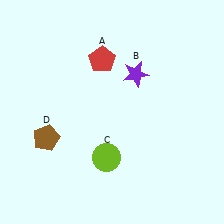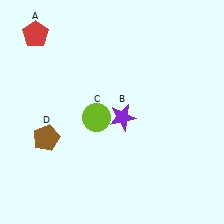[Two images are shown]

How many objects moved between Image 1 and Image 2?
3 objects moved between the two images.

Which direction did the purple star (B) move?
The purple star (B) moved down.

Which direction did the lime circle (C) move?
The lime circle (C) moved up.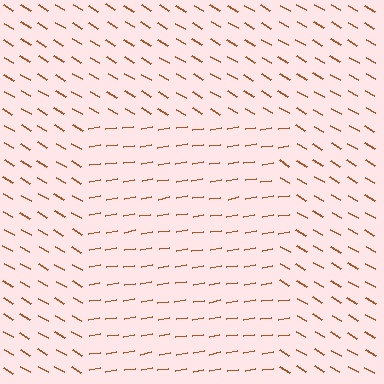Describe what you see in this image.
The image is filled with small brown line segments. A rectangle region in the image has lines oriented differently from the surrounding lines, creating a visible texture boundary.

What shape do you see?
I see a rectangle.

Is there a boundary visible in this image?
Yes, there is a texture boundary formed by a change in line orientation.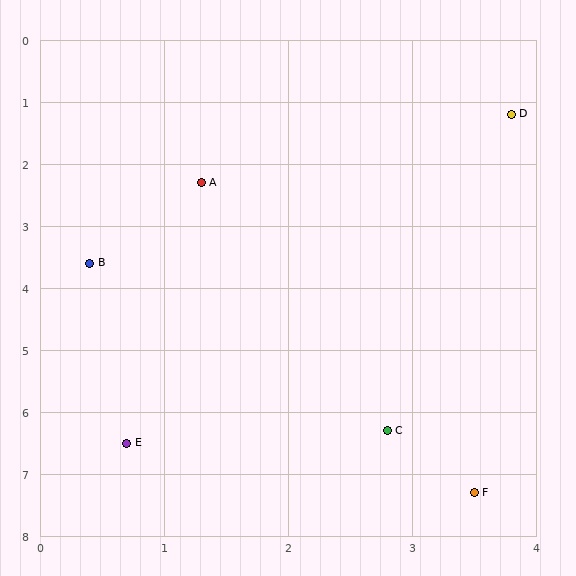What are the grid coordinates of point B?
Point B is at approximately (0.4, 3.6).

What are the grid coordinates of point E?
Point E is at approximately (0.7, 6.5).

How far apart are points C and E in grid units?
Points C and E are about 2.1 grid units apart.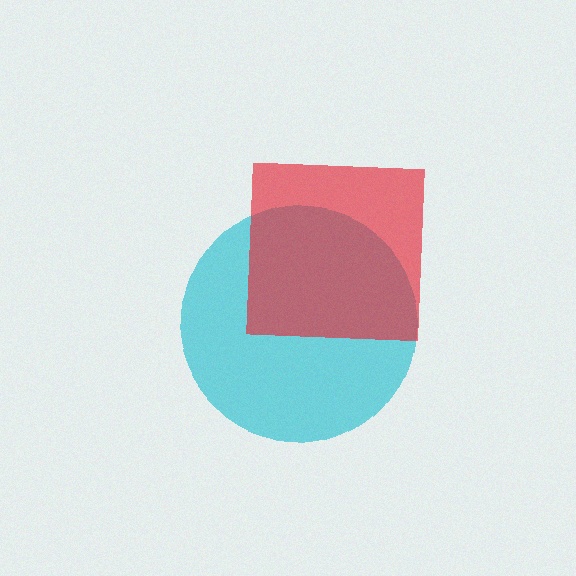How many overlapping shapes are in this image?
There are 2 overlapping shapes in the image.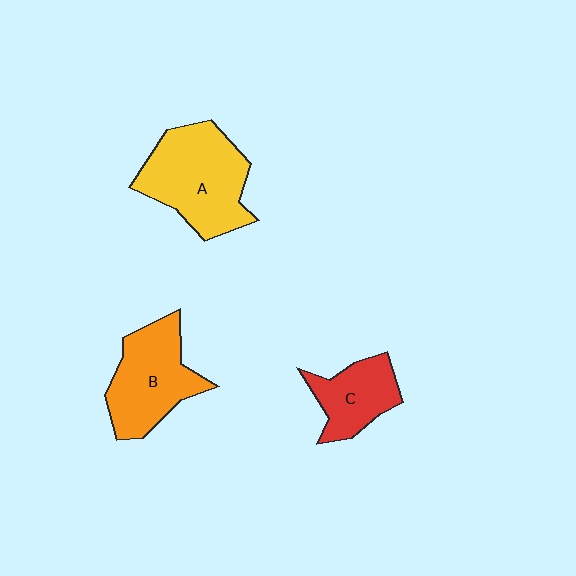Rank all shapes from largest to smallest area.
From largest to smallest: A (yellow), B (orange), C (red).